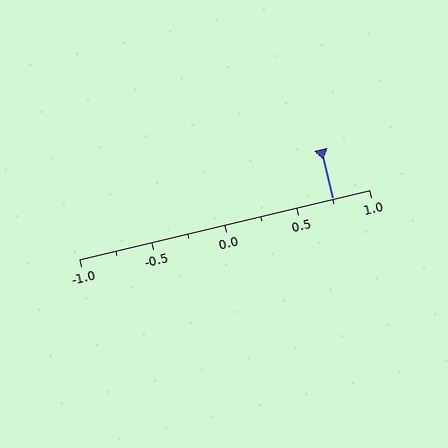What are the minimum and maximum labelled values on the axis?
The axis runs from -1.0 to 1.0.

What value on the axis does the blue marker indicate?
The marker indicates approximately 0.75.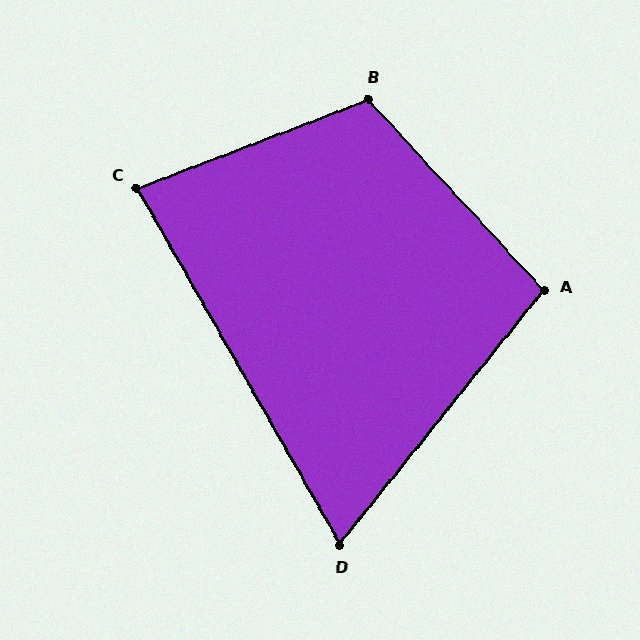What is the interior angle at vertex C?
Approximately 81 degrees (acute).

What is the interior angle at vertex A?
Approximately 99 degrees (obtuse).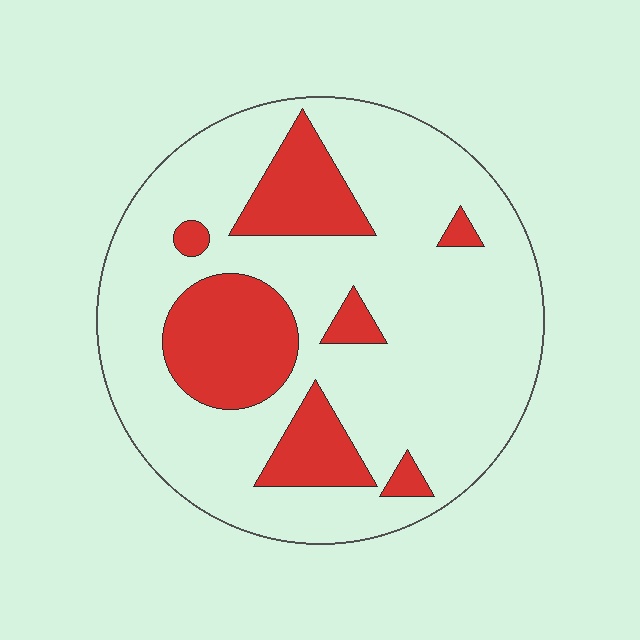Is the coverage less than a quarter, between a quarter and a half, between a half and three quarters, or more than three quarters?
Less than a quarter.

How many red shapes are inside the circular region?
7.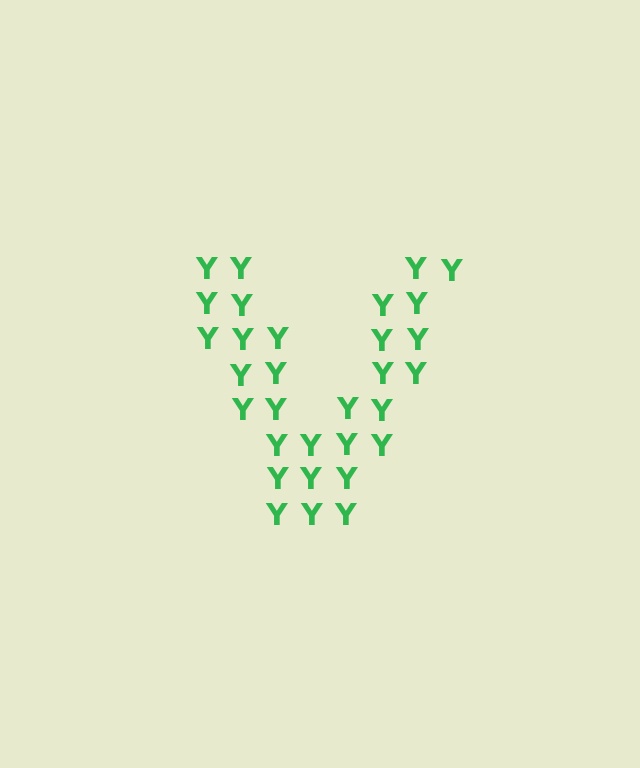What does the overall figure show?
The overall figure shows the letter V.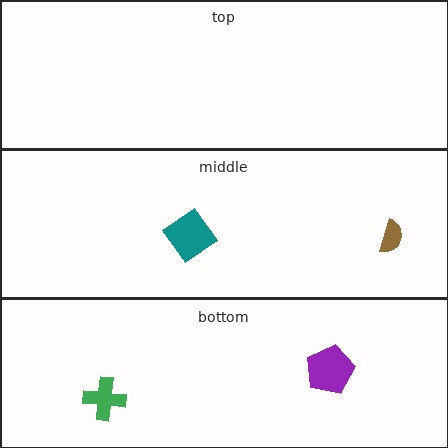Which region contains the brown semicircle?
The middle region.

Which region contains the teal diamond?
The middle region.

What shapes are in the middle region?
The teal diamond, the brown semicircle.